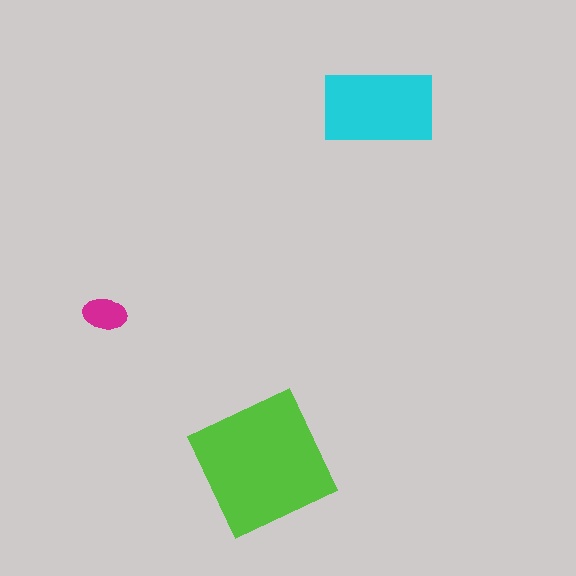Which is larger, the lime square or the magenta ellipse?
The lime square.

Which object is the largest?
The lime square.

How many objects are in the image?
There are 3 objects in the image.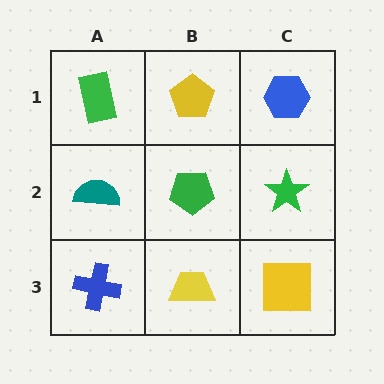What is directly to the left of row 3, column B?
A blue cross.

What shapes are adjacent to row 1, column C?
A green star (row 2, column C), a yellow pentagon (row 1, column B).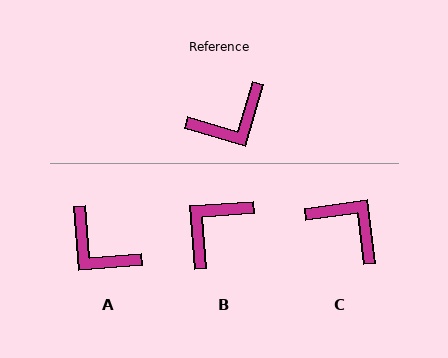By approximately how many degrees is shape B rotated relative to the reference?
Approximately 160 degrees clockwise.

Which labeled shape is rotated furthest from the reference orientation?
B, about 160 degrees away.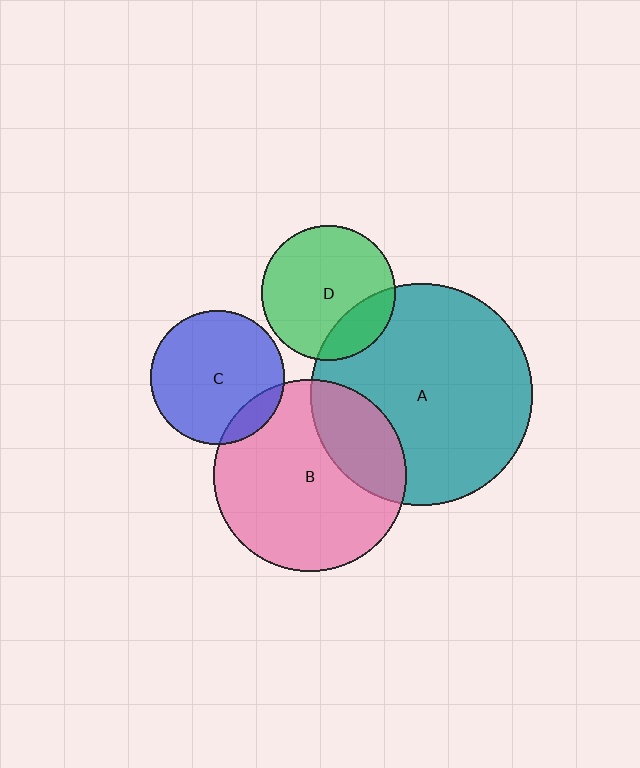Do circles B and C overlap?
Yes.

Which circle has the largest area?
Circle A (teal).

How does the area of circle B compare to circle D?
Approximately 2.0 times.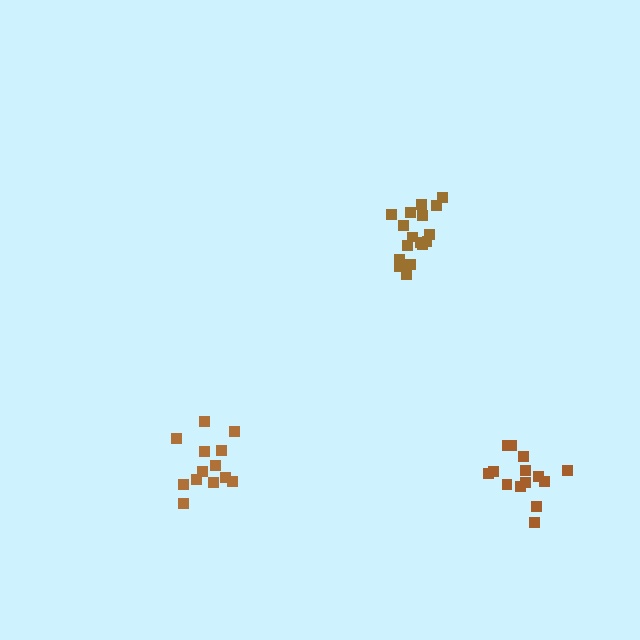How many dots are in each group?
Group 1: 17 dots, Group 2: 14 dots, Group 3: 13 dots (44 total).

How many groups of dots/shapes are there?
There are 3 groups.